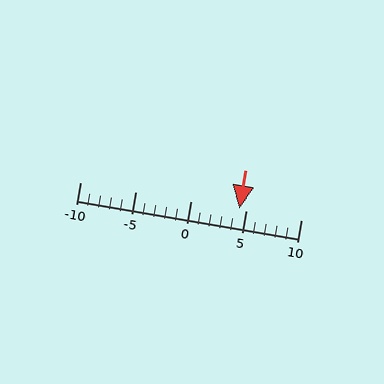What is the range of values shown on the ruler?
The ruler shows values from -10 to 10.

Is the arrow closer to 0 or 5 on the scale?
The arrow is closer to 5.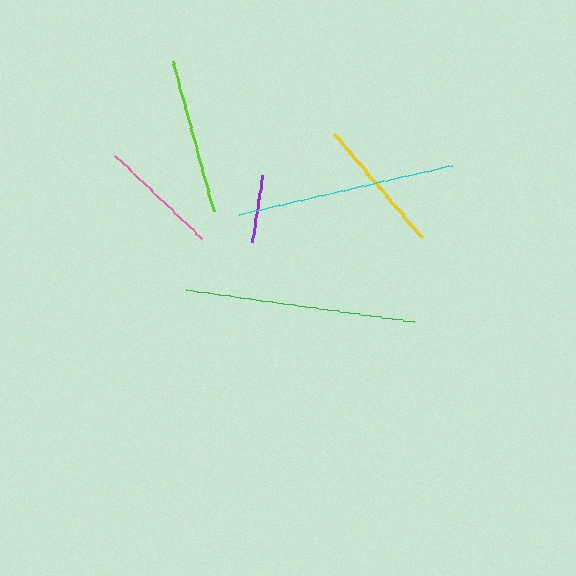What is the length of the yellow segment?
The yellow segment is approximately 136 pixels long.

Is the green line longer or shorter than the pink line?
The green line is longer than the pink line.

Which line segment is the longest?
The green line is the longest at approximately 229 pixels.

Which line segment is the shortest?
The purple line is the shortest at approximately 69 pixels.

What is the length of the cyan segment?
The cyan segment is approximately 218 pixels long.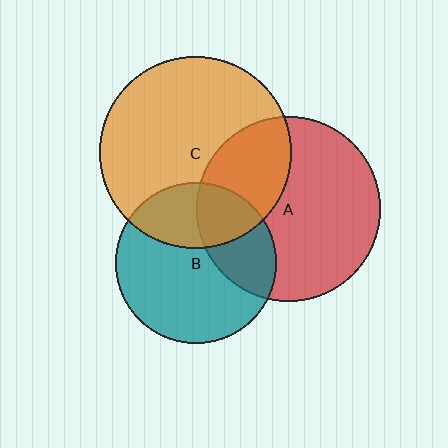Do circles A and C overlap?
Yes.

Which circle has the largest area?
Circle C (orange).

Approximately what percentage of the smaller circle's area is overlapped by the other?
Approximately 30%.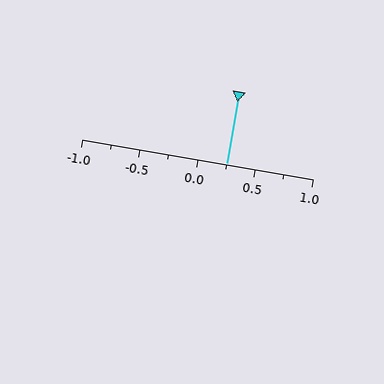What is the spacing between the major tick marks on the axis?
The major ticks are spaced 0.5 apart.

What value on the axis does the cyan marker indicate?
The marker indicates approximately 0.25.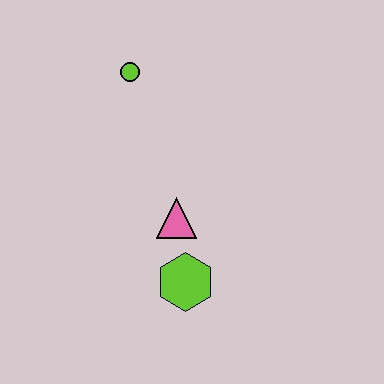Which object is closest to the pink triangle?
The lime hexagon is closest to the pink triangle.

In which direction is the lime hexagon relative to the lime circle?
The lime hexagon is below the lime circle.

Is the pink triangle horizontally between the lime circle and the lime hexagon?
Yes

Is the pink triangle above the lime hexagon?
Yes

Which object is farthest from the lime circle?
The lime hexagon is farthest from the lime circle.